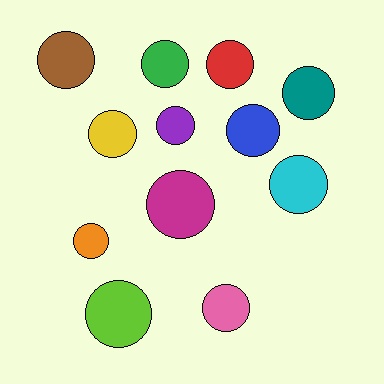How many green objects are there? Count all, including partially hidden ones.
There is 1 green object.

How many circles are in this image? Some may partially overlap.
There are 12 circles.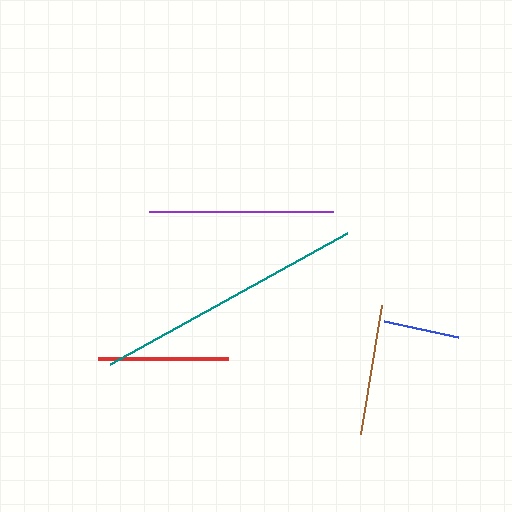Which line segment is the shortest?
The blue line is the shortest at approximately 76 pixels.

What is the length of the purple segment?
The purple segment is approximately 184 pixels long.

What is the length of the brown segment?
The brown segment is approximately 131 pixels long.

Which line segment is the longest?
The teal line is the longest at approximately 271 pixels.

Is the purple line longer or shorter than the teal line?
The teal line is longer than the purple line.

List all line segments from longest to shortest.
From longest to shortest: teal, purple, brown, red, blue.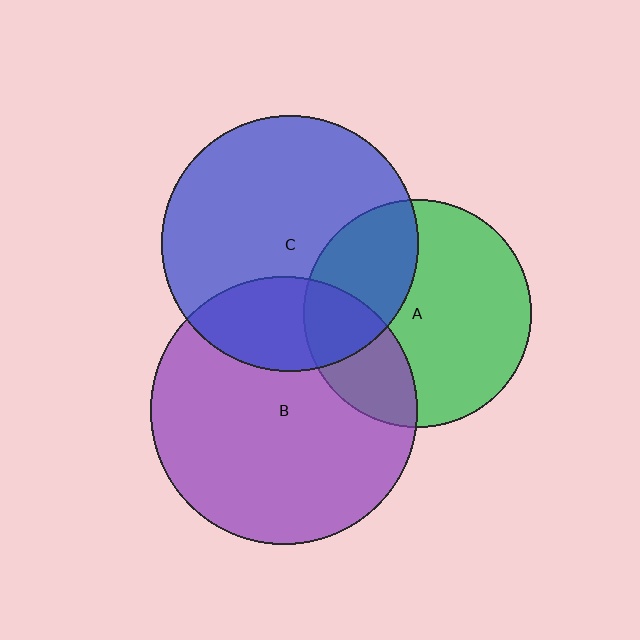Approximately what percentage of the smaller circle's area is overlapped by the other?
Approximately 30%.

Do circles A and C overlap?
Yes.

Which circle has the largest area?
Circle B (purple).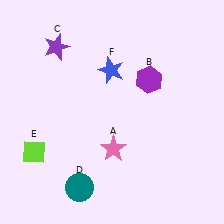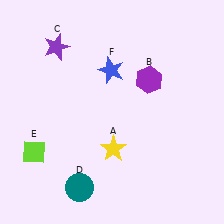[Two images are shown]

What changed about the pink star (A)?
In Image 1, A is pink. In Image 2, it changed to yellow.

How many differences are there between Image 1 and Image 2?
There is 1 difference between the two images.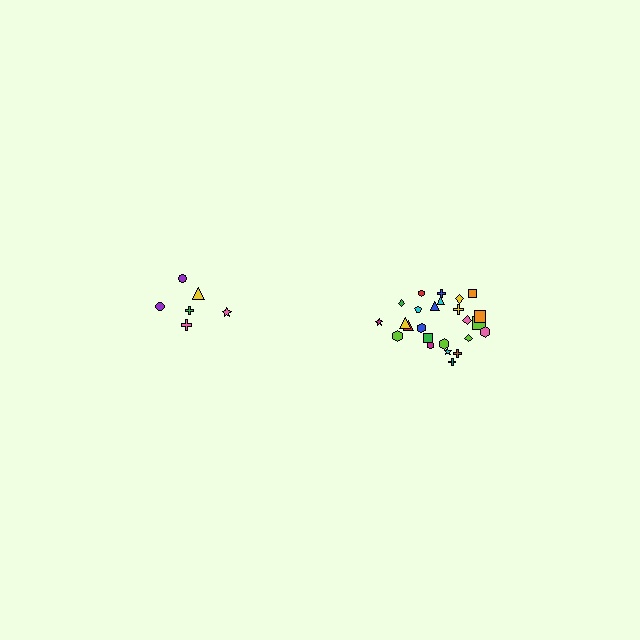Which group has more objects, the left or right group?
The right group.